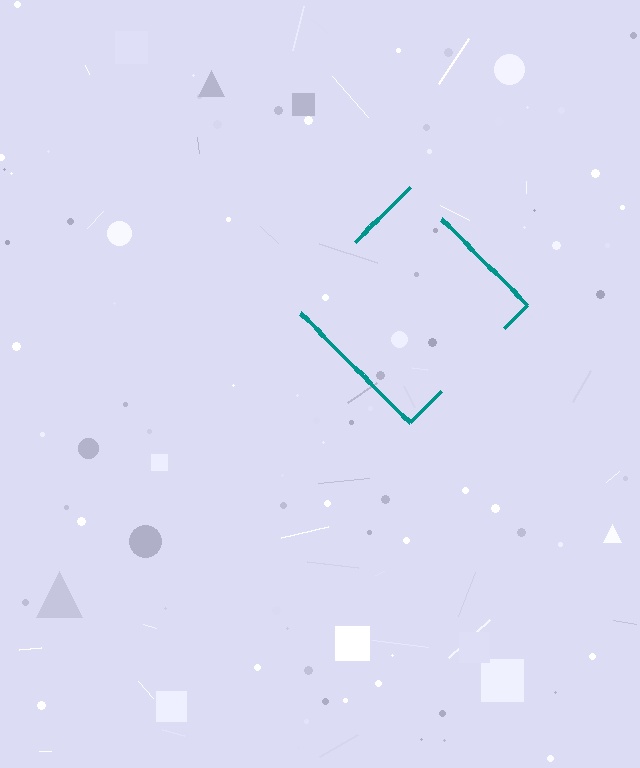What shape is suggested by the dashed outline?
The dashed outline suggests a diamond.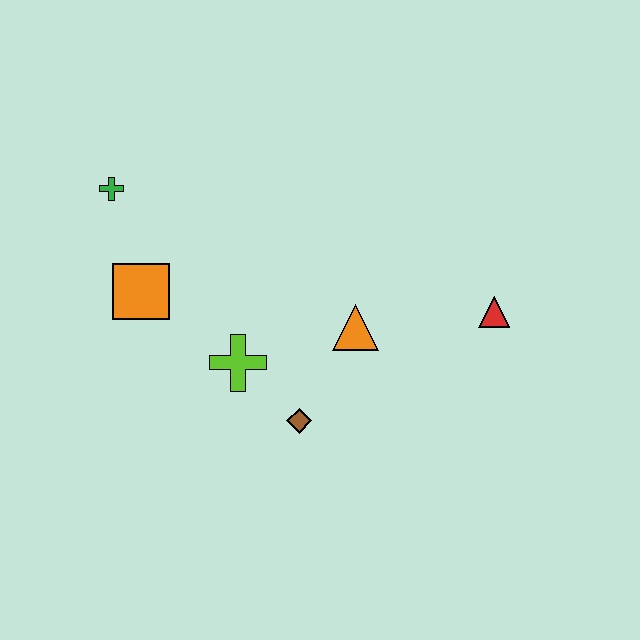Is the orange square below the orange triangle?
No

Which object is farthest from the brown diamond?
The green cross is farthest from the brown diamond.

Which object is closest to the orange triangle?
The brown diamond is closest to the orange triangle.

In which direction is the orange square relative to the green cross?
The orange square is below the green cross.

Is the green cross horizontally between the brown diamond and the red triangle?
No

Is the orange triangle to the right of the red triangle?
No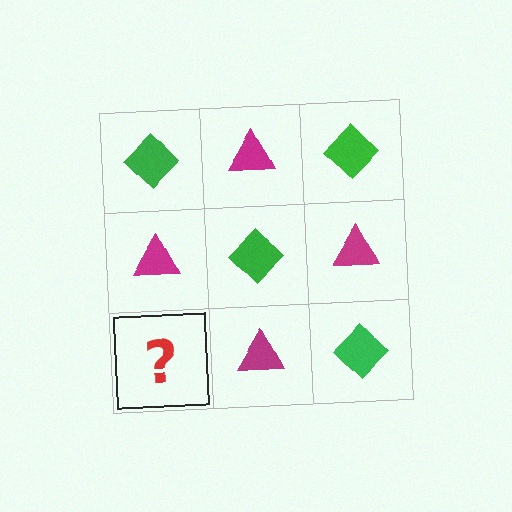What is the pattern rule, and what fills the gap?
The rule is that it alternates green diamond and magenta triangle in a checkerboard pattern. The gap should be filled with a green diamond.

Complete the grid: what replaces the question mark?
The question mark should be replaced with a green diamond.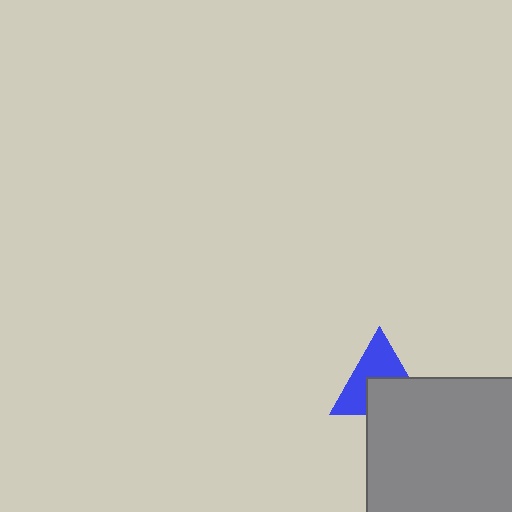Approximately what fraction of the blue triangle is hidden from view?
Roughly 45% of the blue triangle is hidden behind the gray square.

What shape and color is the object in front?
The object in front is a gray square.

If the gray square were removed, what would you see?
You would see the complete blue triangle.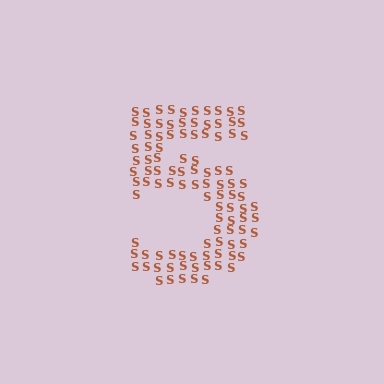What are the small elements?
The small elements are letter S's.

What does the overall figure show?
The overall figure shows the digit 5.